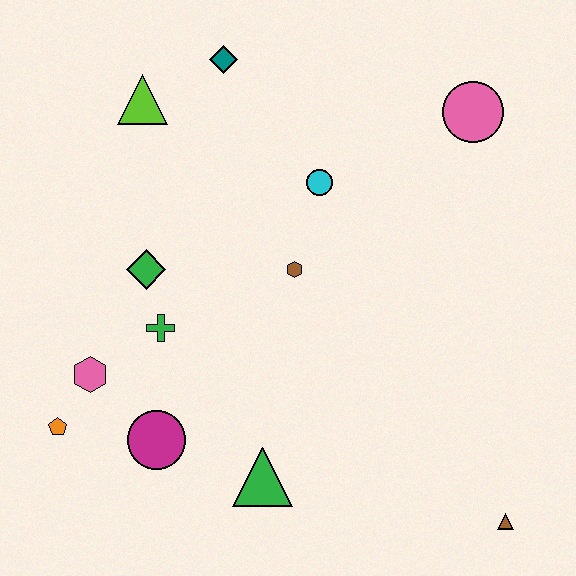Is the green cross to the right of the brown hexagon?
No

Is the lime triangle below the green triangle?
No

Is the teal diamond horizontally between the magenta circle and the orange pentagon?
No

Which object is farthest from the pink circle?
The orange pentagon is farthest from the pink circle.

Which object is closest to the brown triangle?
The green triangle is closest to the brown triangle.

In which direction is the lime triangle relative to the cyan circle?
The lime triangle is to the left of the cyan circle.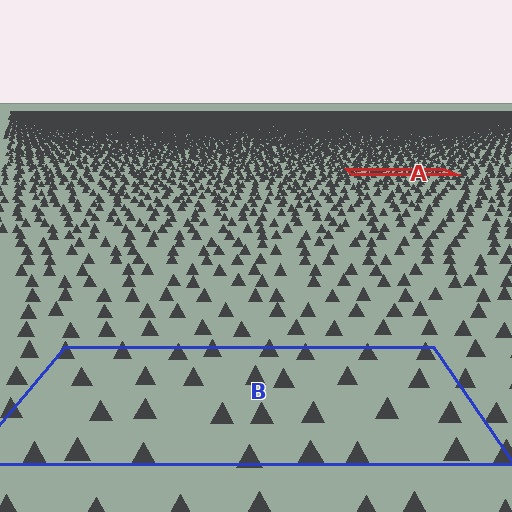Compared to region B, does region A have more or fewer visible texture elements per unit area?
Region A has more texture elements per unit area — they are packed more densely because it is farther away.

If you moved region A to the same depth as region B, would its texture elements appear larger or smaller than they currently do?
They would appear larger. At a closer depth, the same texture elements are projected at a bigger on-screen size.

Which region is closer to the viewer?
Region B is closer. The texture elements there are larger and more spread out.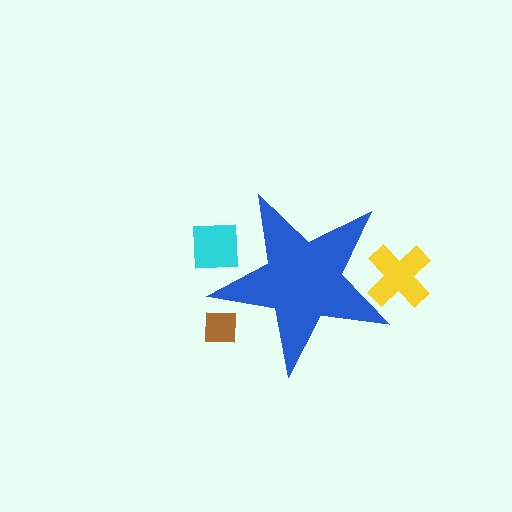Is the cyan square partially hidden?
Yes, the cyan square is partially hidden behind the blue star.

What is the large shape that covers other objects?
A blue star.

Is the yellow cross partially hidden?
Yes, the yellow cross is partially hidden behind the blue star.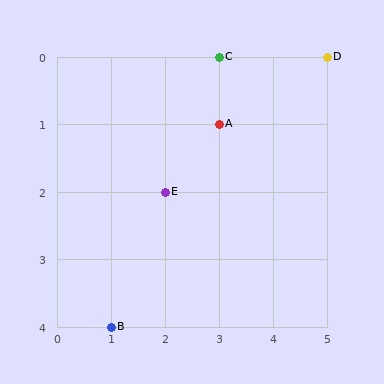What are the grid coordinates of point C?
Point C is at grid coordinates (3, 0).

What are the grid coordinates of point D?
Point D is at grid coordinates (5, 0).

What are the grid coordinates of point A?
Point A is at grid coordinates (3, 1).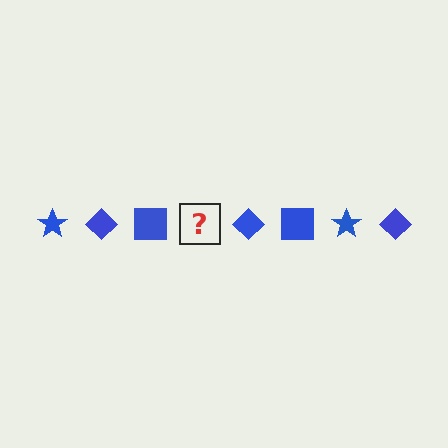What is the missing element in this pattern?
The missing element is a blue star.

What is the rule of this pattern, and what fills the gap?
The rule is that the pattern cycles through star, diamond, square shapes in blue. The gap should be filled with a blue star.